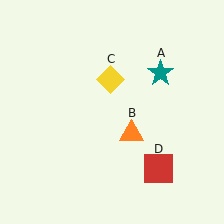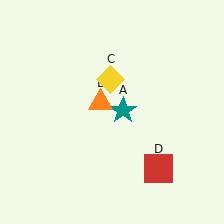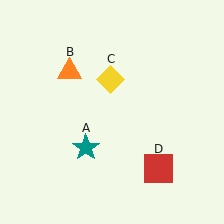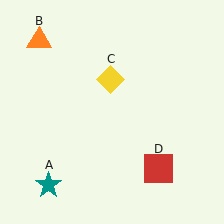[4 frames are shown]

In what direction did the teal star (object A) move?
The teal star (object A) moved down and to the left.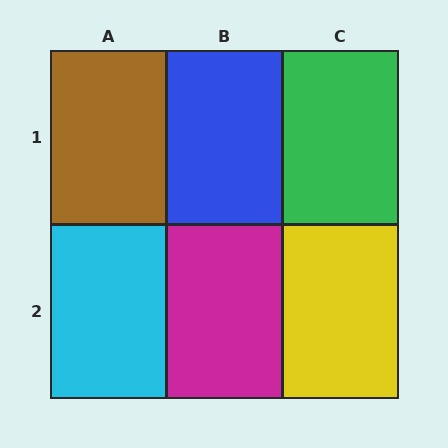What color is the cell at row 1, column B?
Blue.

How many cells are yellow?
1 cell is yellow.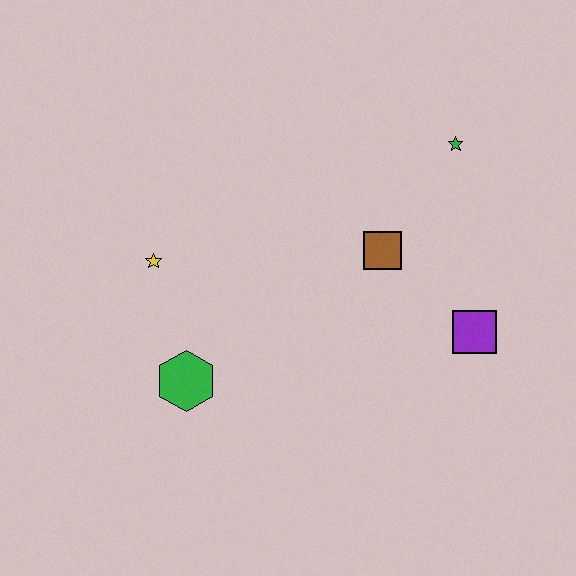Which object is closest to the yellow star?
The green hexagon is closest to the yellow star.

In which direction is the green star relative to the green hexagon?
The green star is to the right of the green hexagon.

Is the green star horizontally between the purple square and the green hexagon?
Yes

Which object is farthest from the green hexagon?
The green star is farthest from the green hexagon.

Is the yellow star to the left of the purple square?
Yes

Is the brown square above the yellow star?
Yes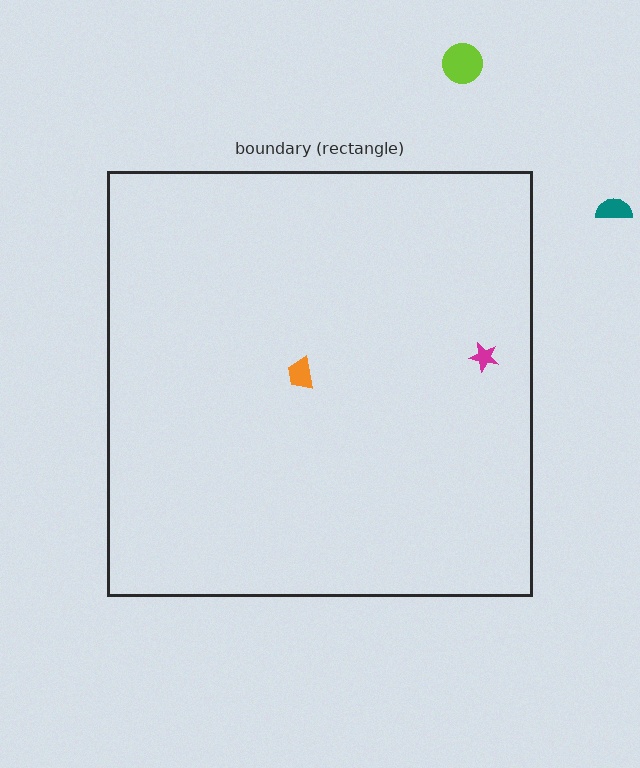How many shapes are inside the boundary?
2 inside, 2 outside.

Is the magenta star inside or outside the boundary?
Inside.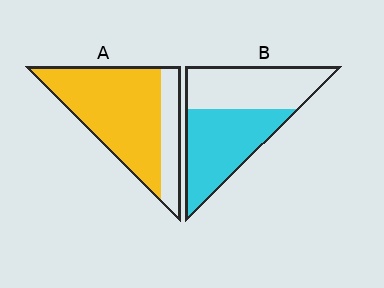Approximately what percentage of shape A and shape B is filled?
A is approximately 75% and B is approximately 55%.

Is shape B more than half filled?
Roughly half.